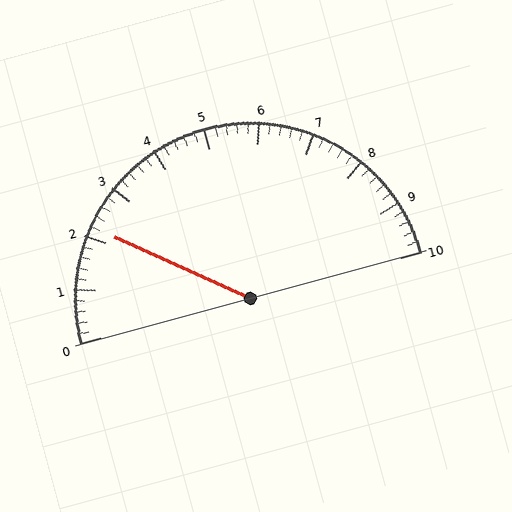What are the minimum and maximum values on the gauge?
The gauge ranges from 0 to 10.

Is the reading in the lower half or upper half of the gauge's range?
The reading is in the lower half of the range (0 to 10).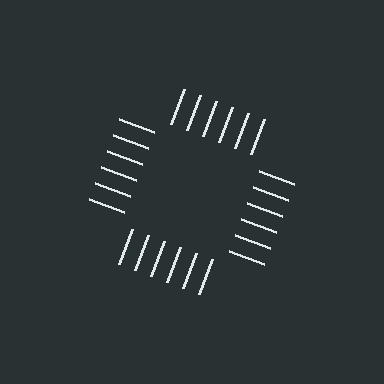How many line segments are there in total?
24 — 6 along each of the 4 edges.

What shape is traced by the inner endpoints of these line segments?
An illusory square — the line segments terminate on its edges but no continuous stroke is drawn.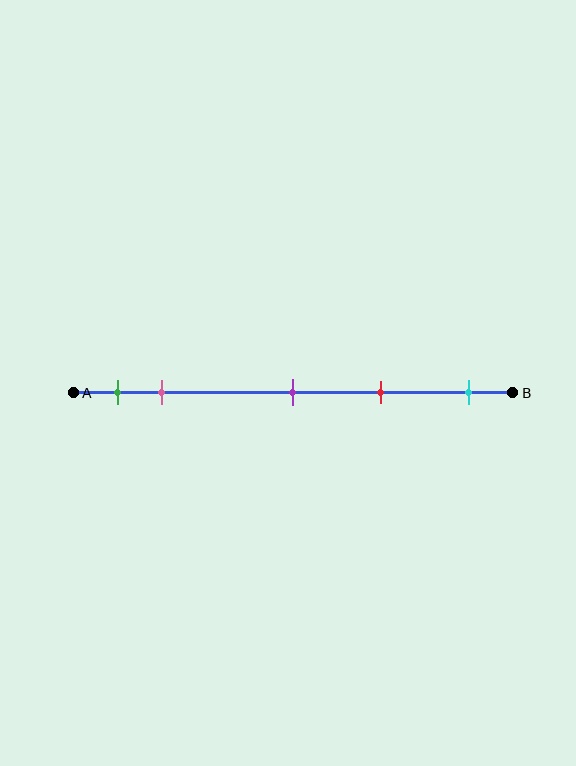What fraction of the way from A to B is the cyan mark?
The cyan mark is approximately 90% (0.9) of the way from A to B.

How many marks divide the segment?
There are 5 marks dividing the segment.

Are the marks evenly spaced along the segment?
No, the marks are not evenly spaced.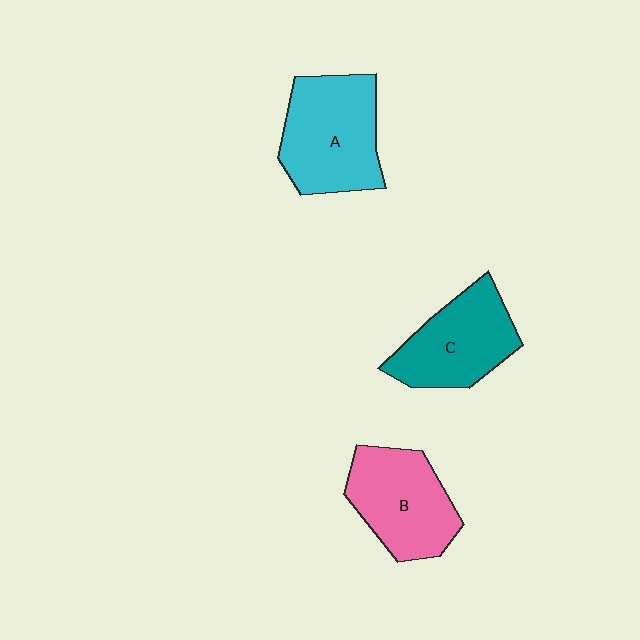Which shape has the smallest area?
Shape C (teal).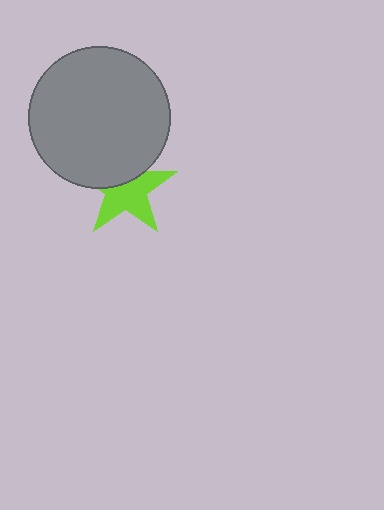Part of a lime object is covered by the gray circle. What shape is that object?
It is a star.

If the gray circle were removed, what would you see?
You would see the complete lime star.